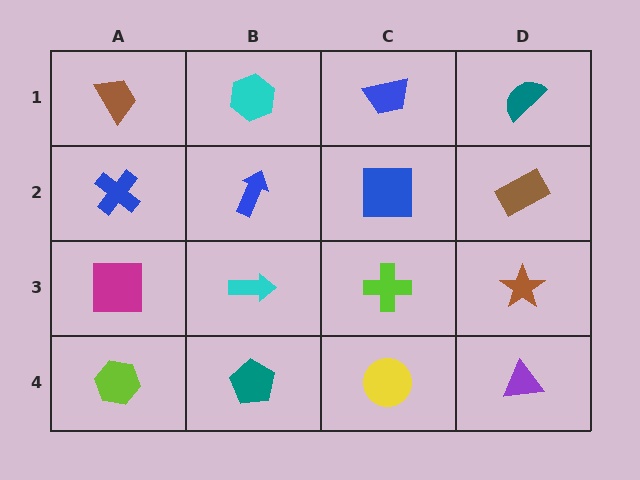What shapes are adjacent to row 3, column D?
A brown rectangle (row 2, column D), a purple triangle (row 4, column D), a lime cross (row 3, column C).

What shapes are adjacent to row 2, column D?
A teal semicircle (row 1, column D), a brown star (row 3, column D), a blue square (row 2, column C).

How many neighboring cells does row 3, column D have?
3.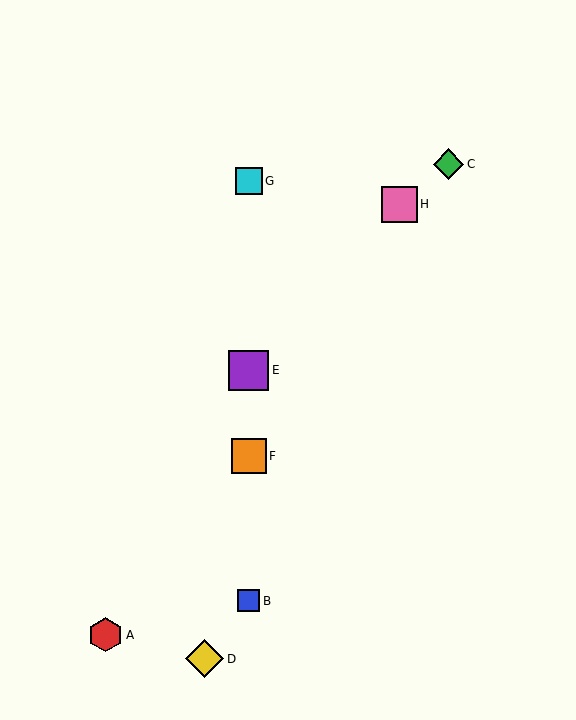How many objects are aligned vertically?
4 objects (B, E, F, G) are aligned vertically.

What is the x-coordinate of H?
Object H is at x≈399.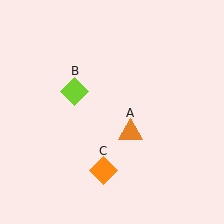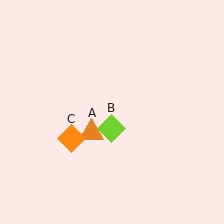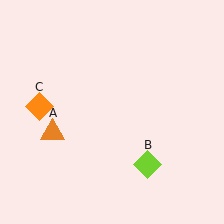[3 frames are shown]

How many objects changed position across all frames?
3 objects changed position: orange triangle (object A), lime diamond (object B), orange diamond (object C).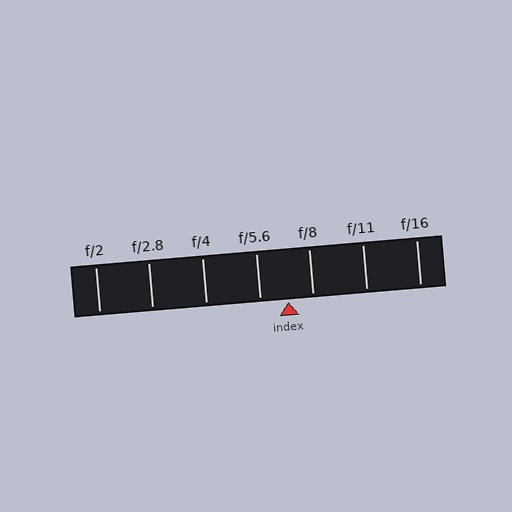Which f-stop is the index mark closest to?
The index mark is closest to f/8.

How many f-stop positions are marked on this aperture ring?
There are 7 f-stop positions marked.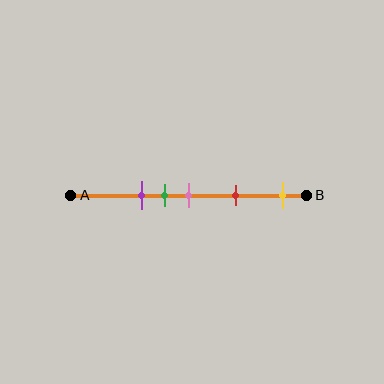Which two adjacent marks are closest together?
The green and pink marks are the closest adjacent pair.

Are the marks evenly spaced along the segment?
No, the marks are not evenly spaced.